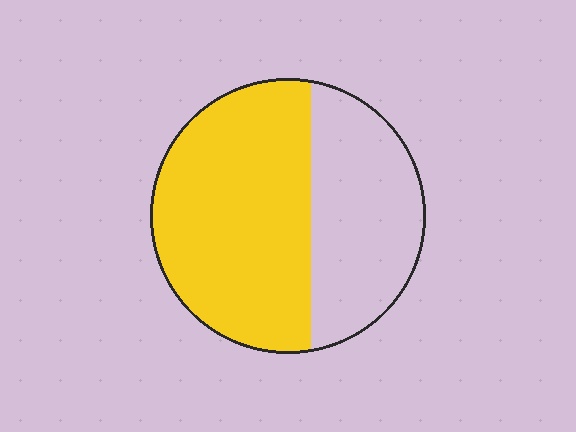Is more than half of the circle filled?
Yes.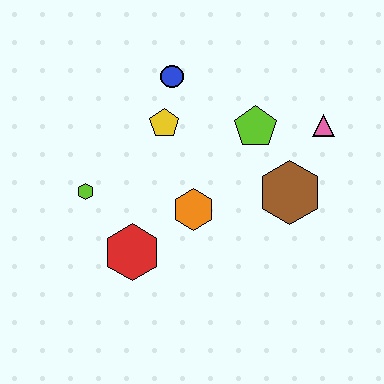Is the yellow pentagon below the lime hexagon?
No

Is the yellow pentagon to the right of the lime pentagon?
No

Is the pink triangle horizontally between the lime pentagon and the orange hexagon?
No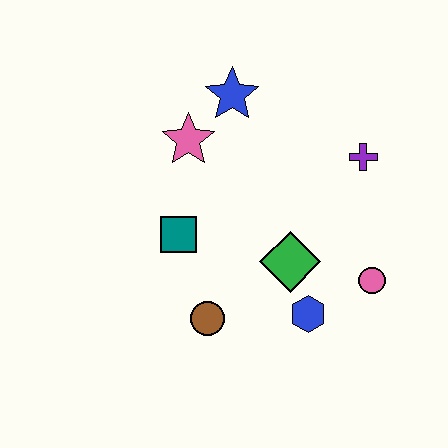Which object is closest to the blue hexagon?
The green diamond is closest to the blue hexagon.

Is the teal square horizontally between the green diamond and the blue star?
No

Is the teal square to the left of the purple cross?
Yes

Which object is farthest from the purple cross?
The brown circle is farthest from the purple cross.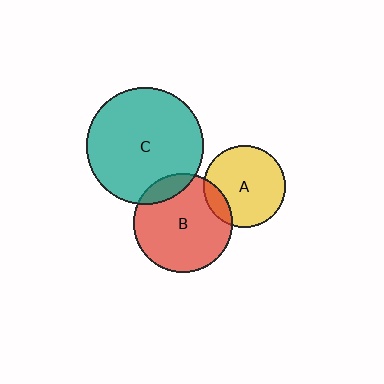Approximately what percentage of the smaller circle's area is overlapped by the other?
Approximately 15%.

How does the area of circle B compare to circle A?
Approximately 1.4 times.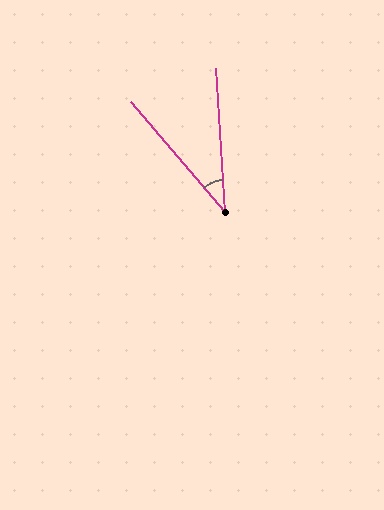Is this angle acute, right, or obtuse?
It is acute.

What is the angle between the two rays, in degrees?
Approximately 37 degrees.